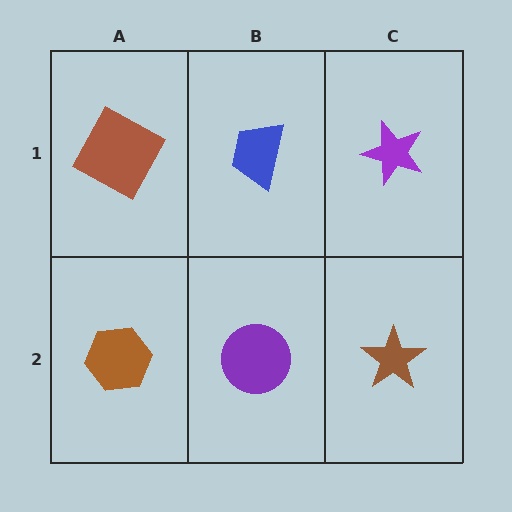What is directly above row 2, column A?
A brown square.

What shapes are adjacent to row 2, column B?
A blue trapezoid (row 1, column B), a brown hexagon (row 2, column A), a brown star (row 2, column C).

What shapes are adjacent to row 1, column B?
A purple circle (row 2, column B), a brown square (row 1, column A), a purple star (row 1, column C).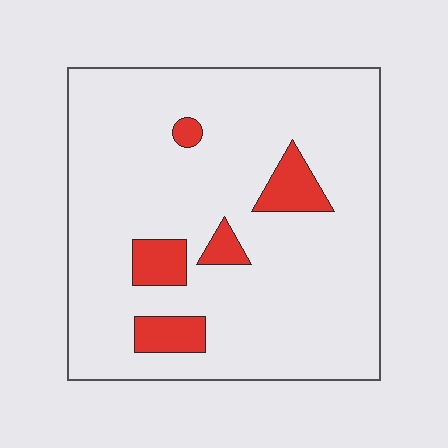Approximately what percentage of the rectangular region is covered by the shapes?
Approximately 10%.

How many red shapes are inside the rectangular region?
5.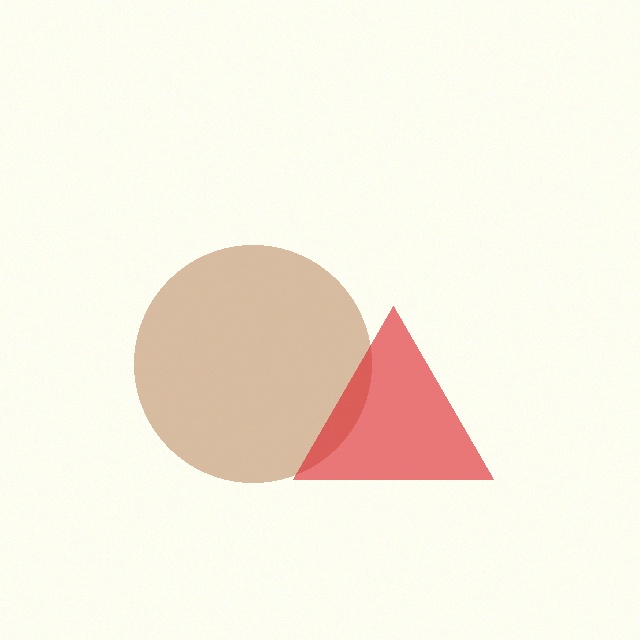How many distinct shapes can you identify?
There are 2 distinct shapes: a brown circle, a red triangle.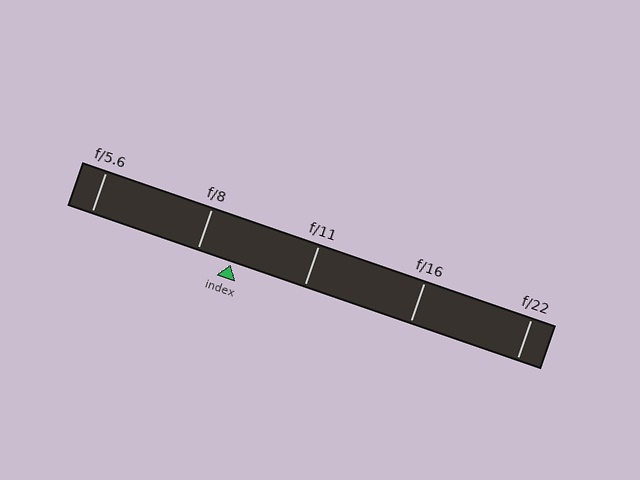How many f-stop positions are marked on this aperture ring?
There are 5 f-stop positions marked.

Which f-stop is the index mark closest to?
The index mark is closest to f/8.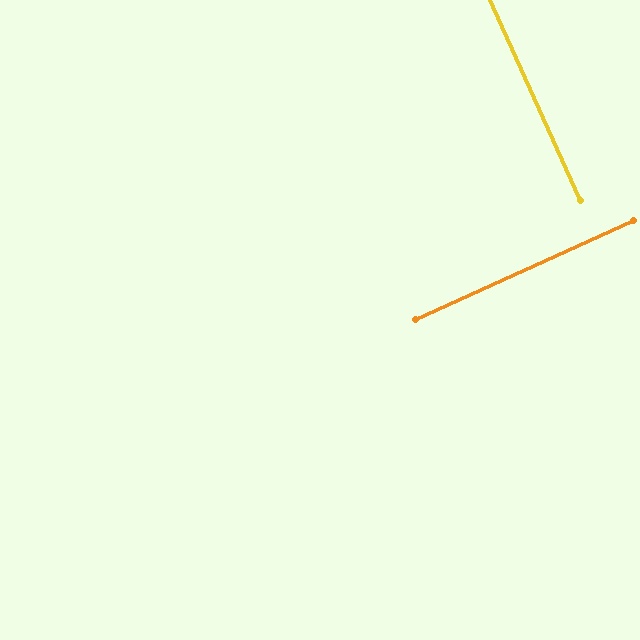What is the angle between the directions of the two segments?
Approximately 90 degrees.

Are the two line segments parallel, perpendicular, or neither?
Perpendicular — they meet at approximately 90°.